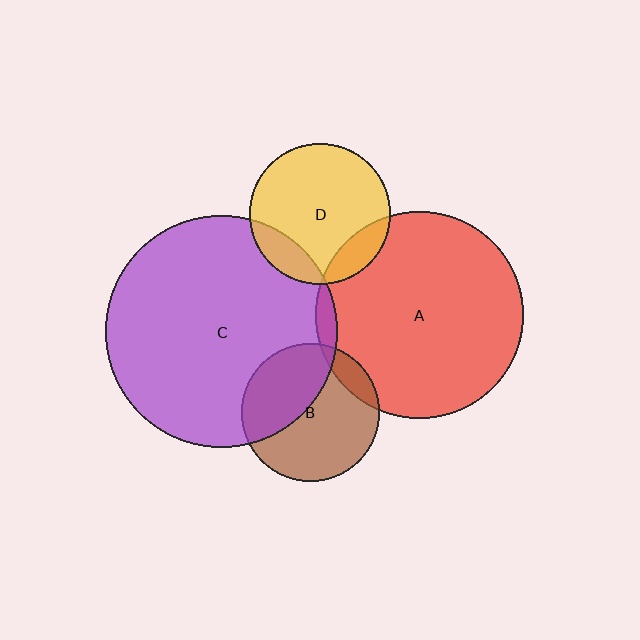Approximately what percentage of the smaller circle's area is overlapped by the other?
Approximately 15%.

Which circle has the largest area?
Circle C (purple).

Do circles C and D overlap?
Yes.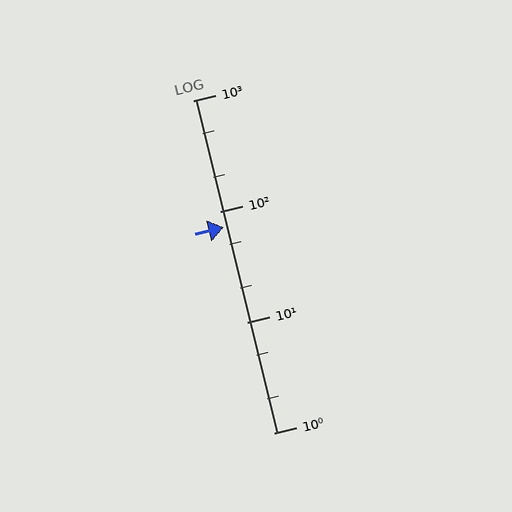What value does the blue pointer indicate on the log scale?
The pointer indicates approximately 72.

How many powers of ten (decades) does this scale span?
The scale spans 3 decades, from 1 to 1000.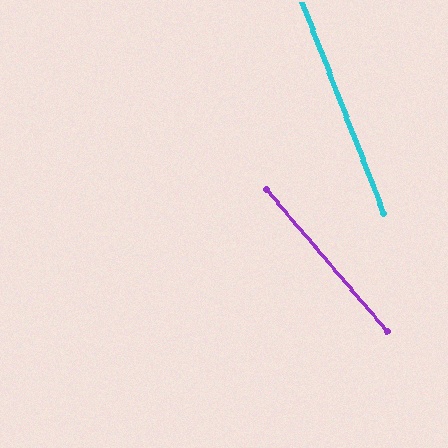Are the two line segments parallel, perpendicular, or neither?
Neither parallel nor perpendicular — they differ by about 19°.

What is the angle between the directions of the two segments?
Approximately 19 degrees.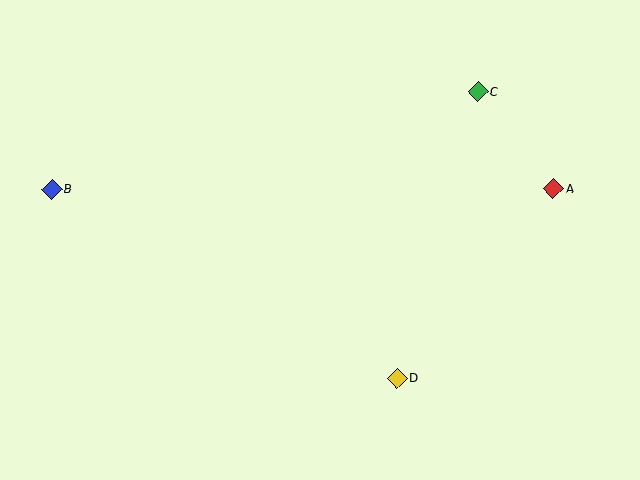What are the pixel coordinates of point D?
Point D is at (397, 378).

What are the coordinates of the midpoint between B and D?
The midpoint between B and D is at (224, 284).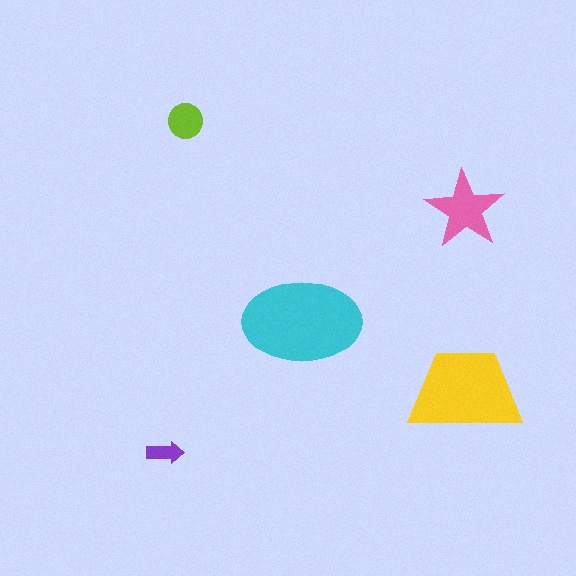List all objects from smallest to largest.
The purple arrow, the lime circle, the pink star, the yellow trapezoid, the cyan ellipse.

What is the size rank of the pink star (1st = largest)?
3rd.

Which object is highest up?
The lime circle is topmost.